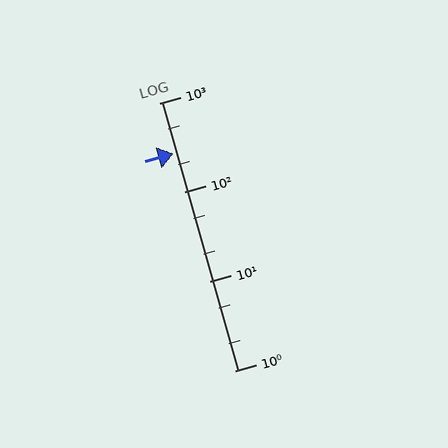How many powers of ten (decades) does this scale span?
The scale spans 3 decades, from 1 to 1000.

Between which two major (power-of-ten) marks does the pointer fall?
The pointer is between 100 and 1000.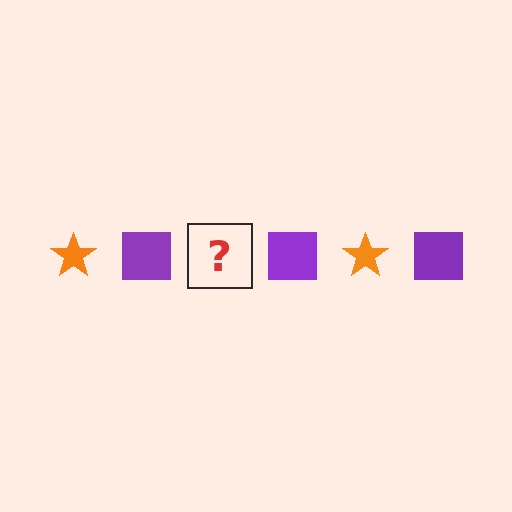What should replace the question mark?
The question mark should be replaced with an orange star.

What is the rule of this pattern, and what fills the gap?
The rule is that the pattern alternates between orange star and purple square. The gap should be filled with an orange star.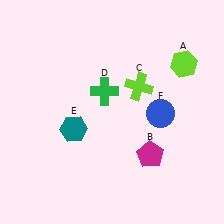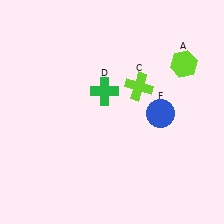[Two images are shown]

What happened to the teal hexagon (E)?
The teal hexagon (E) was removed in Image 2. It was in the bottom-left area of Image 1.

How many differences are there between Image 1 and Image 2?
There are 2 differences between the two images.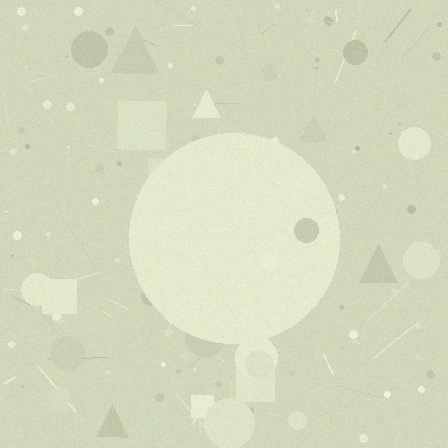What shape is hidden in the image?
A circle is hidden in the image.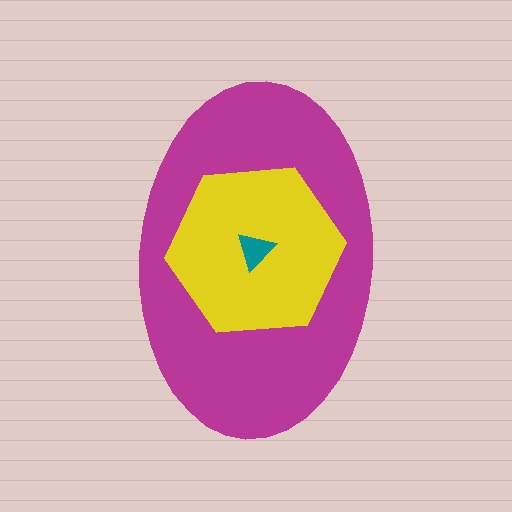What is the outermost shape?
The magenta ellipse.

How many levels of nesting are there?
3.